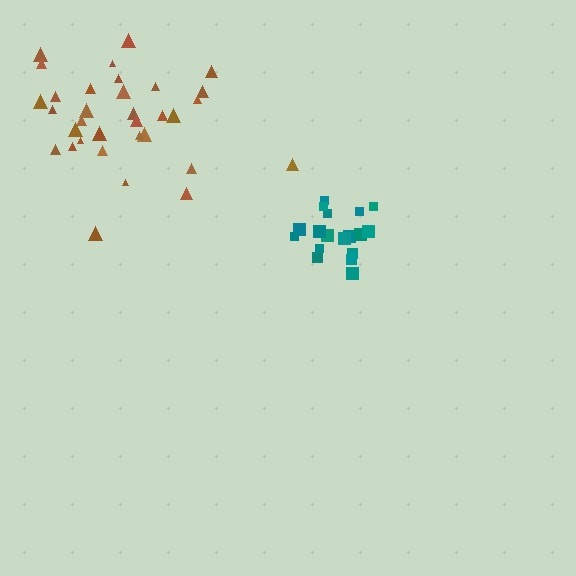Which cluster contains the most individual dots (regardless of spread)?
Brown (34).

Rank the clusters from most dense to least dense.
teal, brown.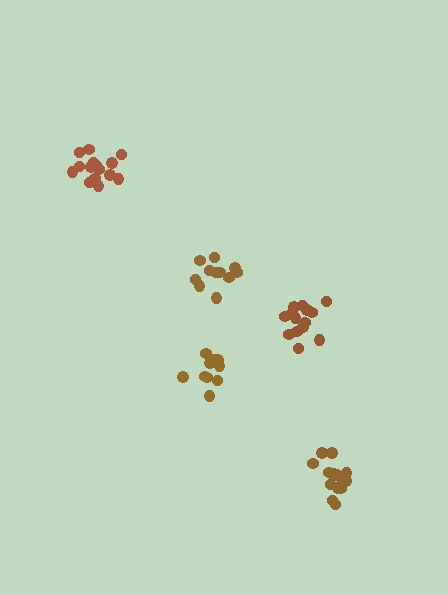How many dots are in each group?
Group 1: 10 dots, Group 2: 15 dots, Group 3: 11 dots, Group 4: 15 dots, Group 5: 14 dots (65 total).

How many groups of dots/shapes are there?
There are 5 groups.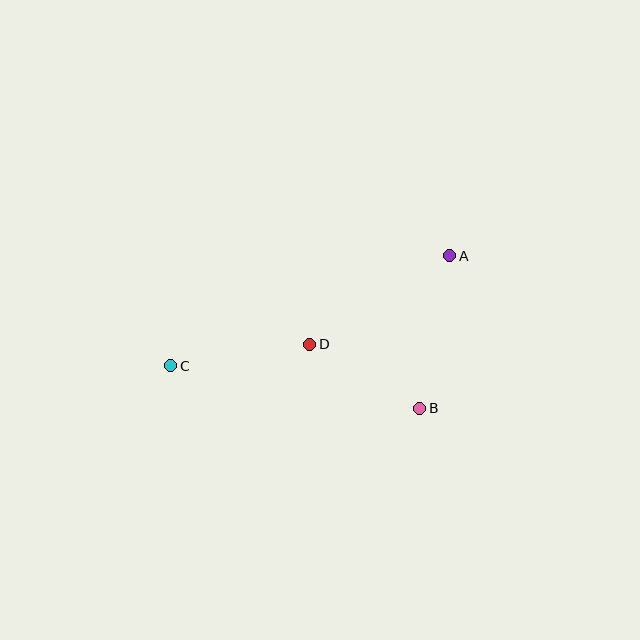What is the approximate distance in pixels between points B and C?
The distance between B and C is approximately 253 pixels.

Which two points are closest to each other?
Points B and D are closest to each other.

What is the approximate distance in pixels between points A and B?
The distance between A and B is approximately 155 pixels.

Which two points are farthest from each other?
Points A and C are farthest from each other.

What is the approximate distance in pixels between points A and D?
The distance between A and D is approximately 165 pixels.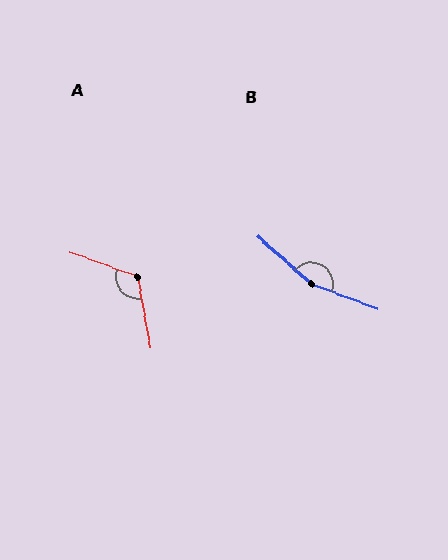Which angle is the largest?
B, at approximately 159 degrees.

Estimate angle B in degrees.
Approximately 159 degrees.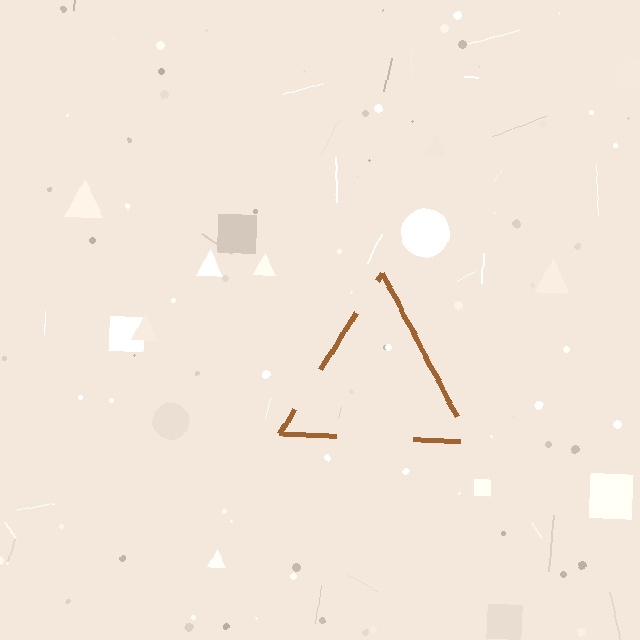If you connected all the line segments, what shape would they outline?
They would outline a triangle.